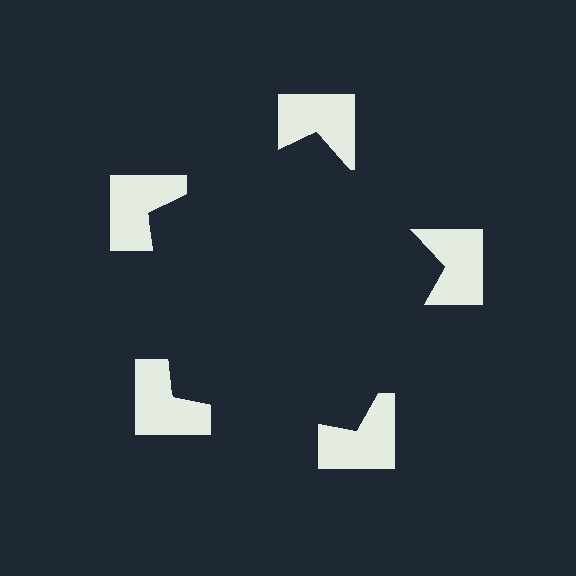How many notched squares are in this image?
There are 5 — one at each vertex of the illusory pentagon.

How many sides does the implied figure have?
5 sides.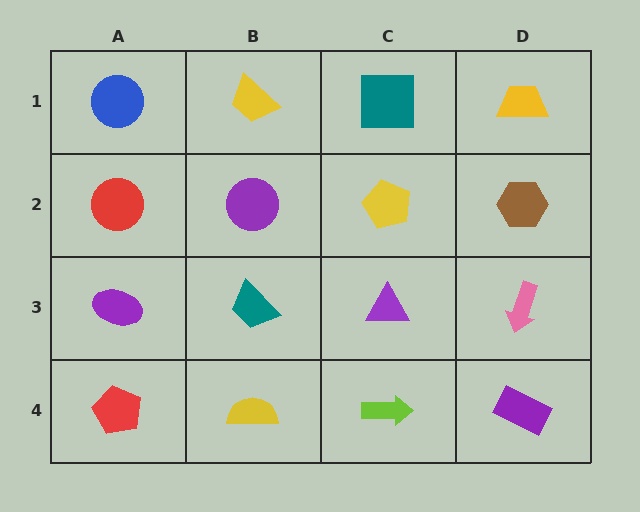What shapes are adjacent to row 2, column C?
A teal square (row 1, column C), a purple triangle (row 3, column C), a purple circle (row 2, column B), a brown hexagon (row 2, column D).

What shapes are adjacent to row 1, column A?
A red circle (row 2, column A), a yellow trapezoid (row 1, column B).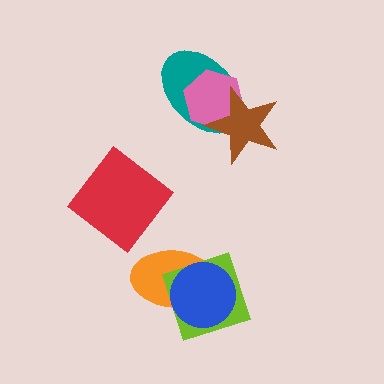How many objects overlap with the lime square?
2 objects overlap with the lime square.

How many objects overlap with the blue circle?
2 objects overlap with the blue circle.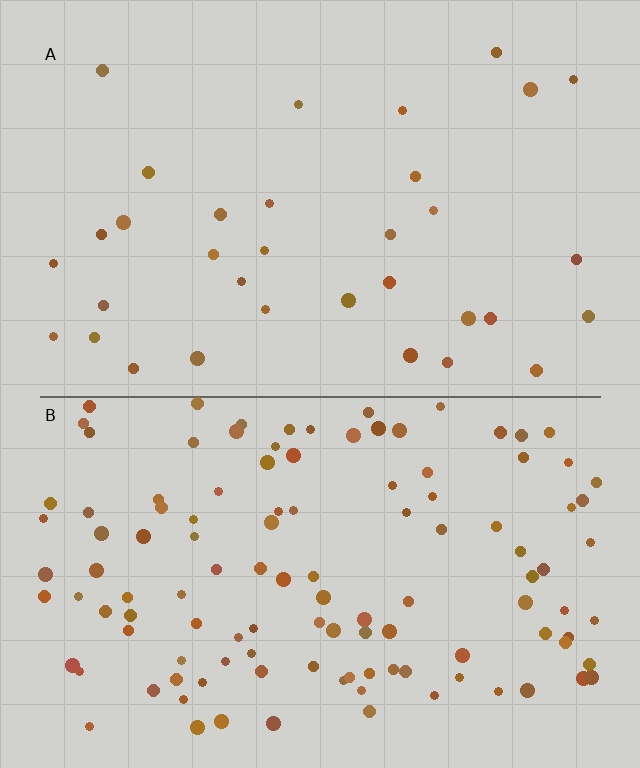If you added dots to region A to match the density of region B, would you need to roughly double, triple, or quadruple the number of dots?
Approximately triple.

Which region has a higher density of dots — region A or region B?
B (the bottom).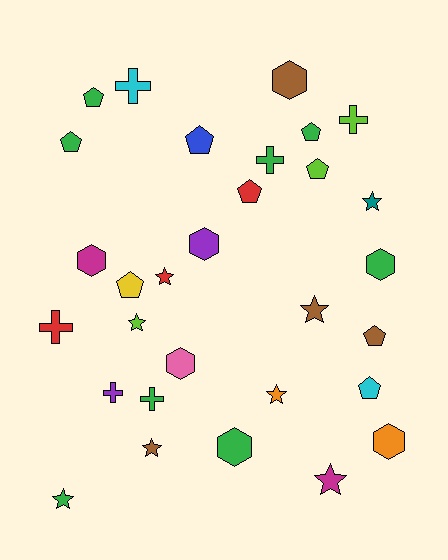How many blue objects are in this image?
There is 1 blue object.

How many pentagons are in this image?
There are 9 pentagons.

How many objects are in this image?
There are 30 objects.